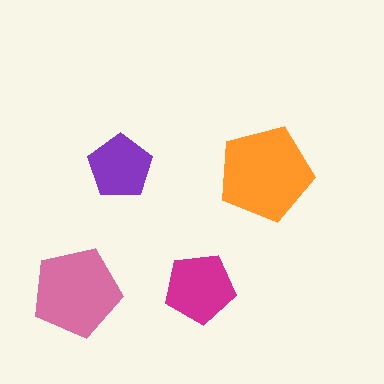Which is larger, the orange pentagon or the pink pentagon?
The orange one.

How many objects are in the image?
There are 4 objects in the image.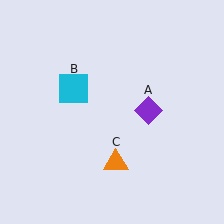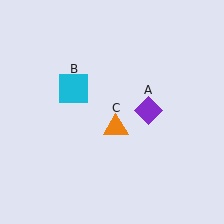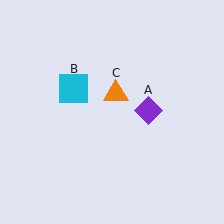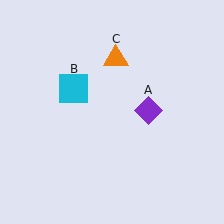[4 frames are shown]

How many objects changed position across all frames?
1 object changed position: orange triangle (object C).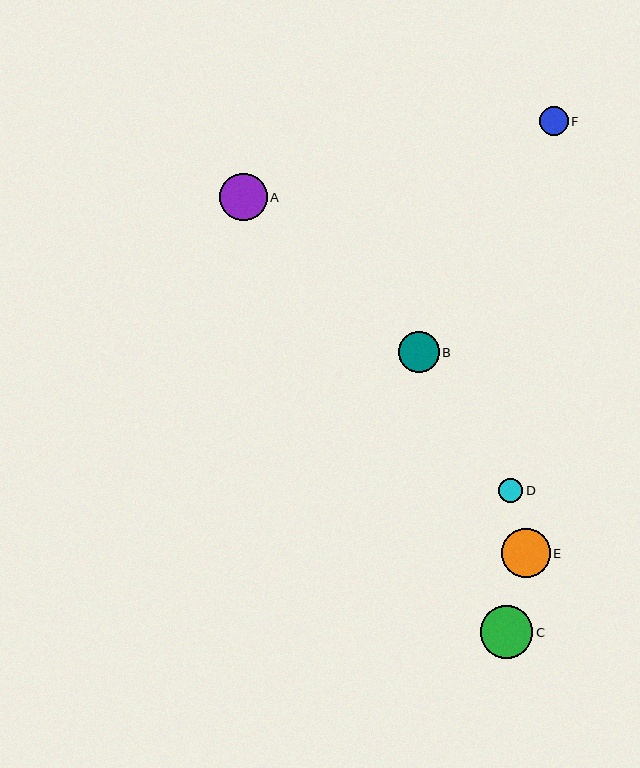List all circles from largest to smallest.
From largest to smallest: C, E, A, B, F, D.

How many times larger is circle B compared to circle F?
Circle B is approximately 1.4 times the size of circle F.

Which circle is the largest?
Circle C is the largest with a size of approximately 53 pixels.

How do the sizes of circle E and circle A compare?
Circle E and circle A are approximately the same size.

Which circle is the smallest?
Circle D is the smallest with a size of approximately 24 pixels.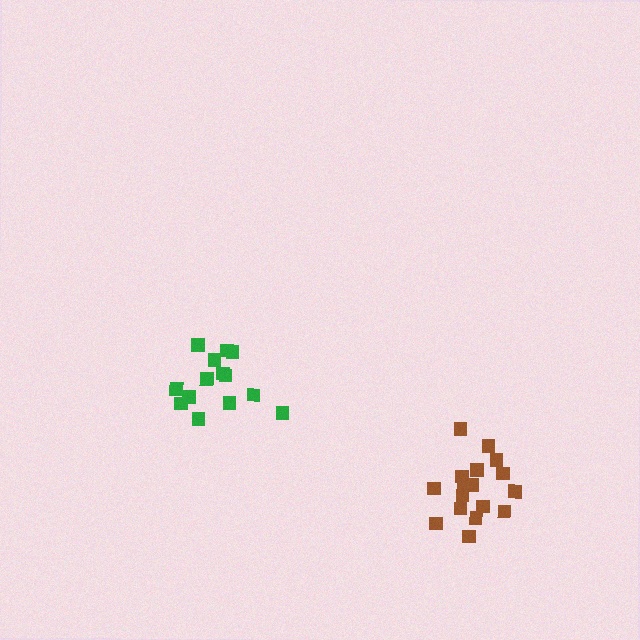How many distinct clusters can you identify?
There are 2 distinct clusters.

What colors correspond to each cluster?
The clusters are colored: brown, green.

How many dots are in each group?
Group 1: 17 dots, Group 2: 14 dots (31 total).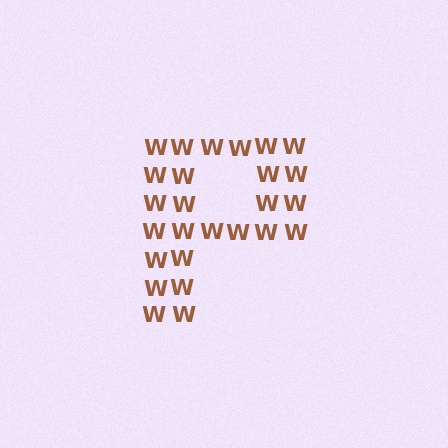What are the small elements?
The small elements are letter W's.